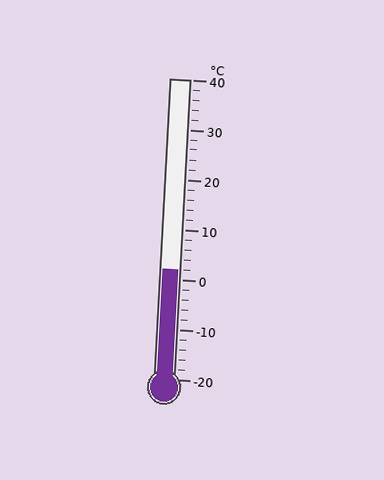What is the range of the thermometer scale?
The thermometer scale ranges from -20°C to 40°C.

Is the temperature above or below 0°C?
The temperature is above 0°C.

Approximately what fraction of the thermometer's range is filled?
The thermometer is filled to approximately 35% of its range.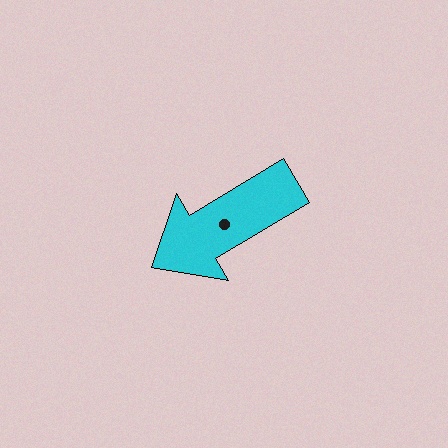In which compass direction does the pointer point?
Southwest.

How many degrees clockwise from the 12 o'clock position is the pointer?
Approximately 239 degrees.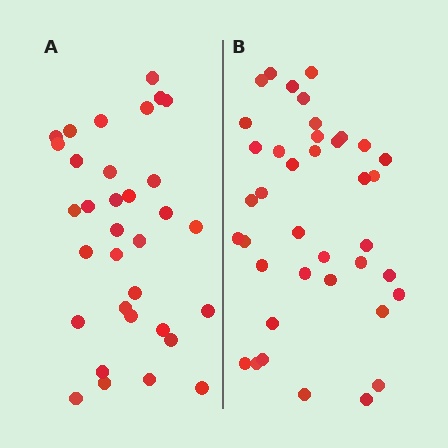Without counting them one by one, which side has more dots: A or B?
Region B (the right region) has more dots.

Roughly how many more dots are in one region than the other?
Region B has about 6 more dots than region A.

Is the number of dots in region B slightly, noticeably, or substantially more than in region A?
Region B has only slightly more — the two regions are fairly close. The ratio is roughly 1.2 to 1.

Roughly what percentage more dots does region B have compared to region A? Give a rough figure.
About 20% more.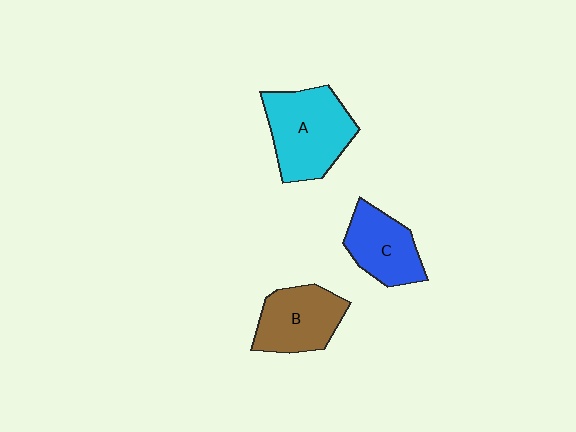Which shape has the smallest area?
Shape C (blue).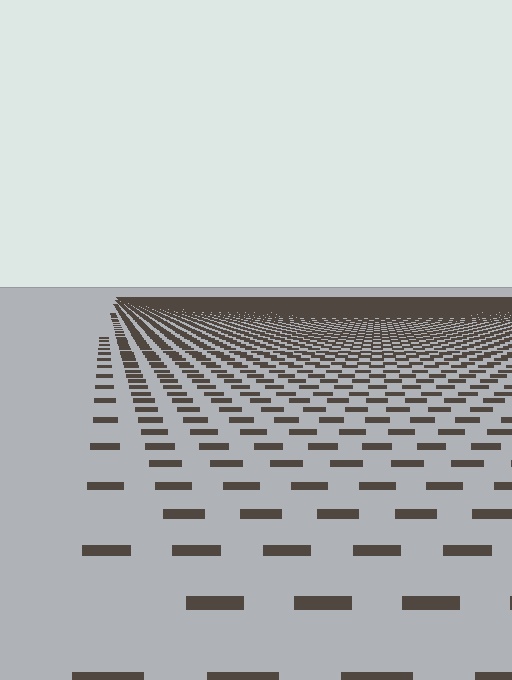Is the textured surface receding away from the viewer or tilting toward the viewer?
The surface is receding away from the viewer. Texture elements get smaller and denser toward the top.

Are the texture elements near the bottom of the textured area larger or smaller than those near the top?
Larger. Near the bottom, elements are closer to the viewer and appear at a bigger on-screen size.